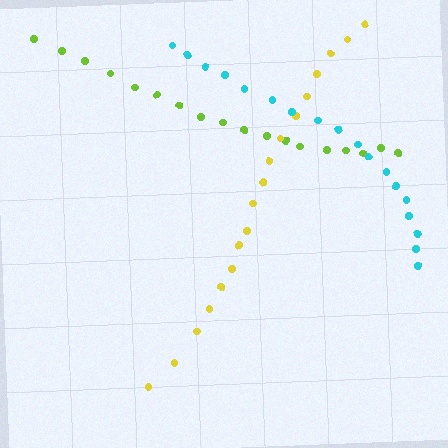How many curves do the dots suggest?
There are 3 distinct paths.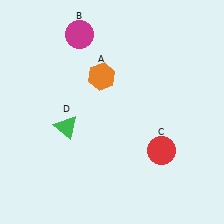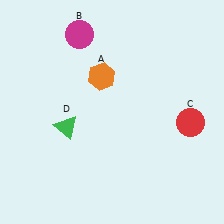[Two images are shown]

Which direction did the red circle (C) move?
The red circle (C) moved right.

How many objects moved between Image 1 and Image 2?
1 object moved between the two images.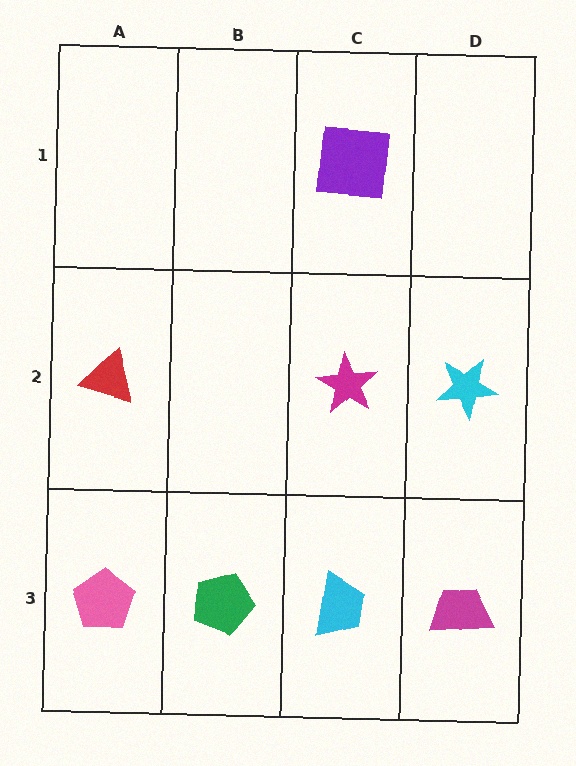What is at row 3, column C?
A cyan trapezoid.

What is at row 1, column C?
A purple square.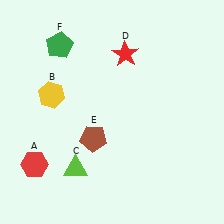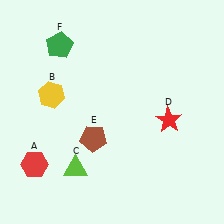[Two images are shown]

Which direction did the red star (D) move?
The red star (D) moved down.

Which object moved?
The red star (D) moved down.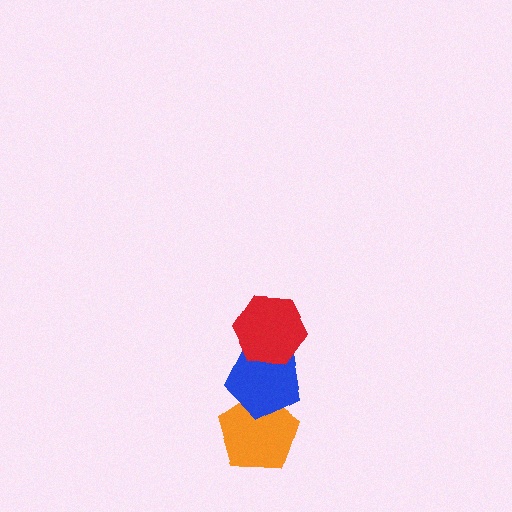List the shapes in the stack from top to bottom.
From top to bottom: the red hexagon, the blue pentagon, the orange pentagon.